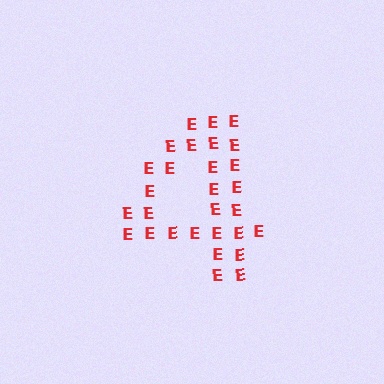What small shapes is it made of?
It is made of small letter E's.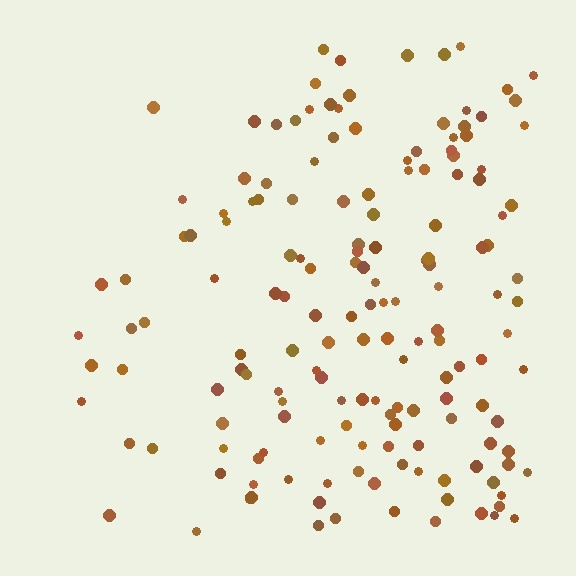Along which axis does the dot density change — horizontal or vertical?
Horizontal.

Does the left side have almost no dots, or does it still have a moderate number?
Still a moderate number, just noticeably fewer than the right.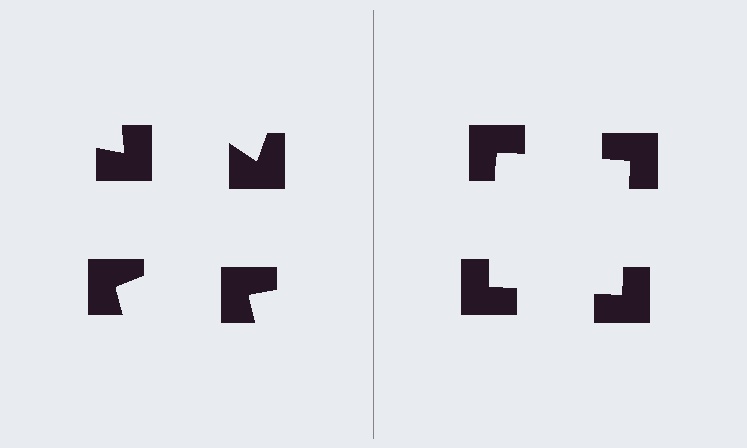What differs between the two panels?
The notched squares are positioned identically on both sides; only the wedge orientations differ. On the right they align to a square; on the left they are misaligned.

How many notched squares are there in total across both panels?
8 — 4 on each side.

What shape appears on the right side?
An illusory square.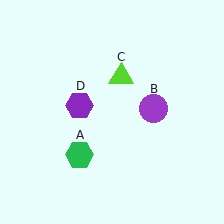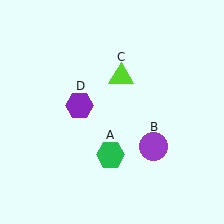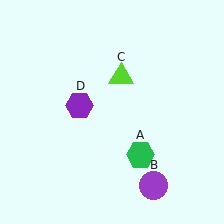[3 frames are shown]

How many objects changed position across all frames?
2 objects changed position: green hexagon (object A), purple circle (object B).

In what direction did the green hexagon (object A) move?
The green hexagon (object A) moved right.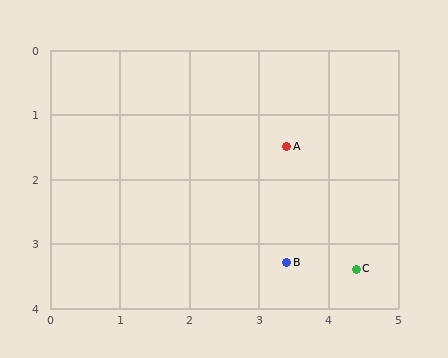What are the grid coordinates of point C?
Point C is at approximately (4.4, 3.4).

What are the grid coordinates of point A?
Point A is at approximately (3.4, 1.5).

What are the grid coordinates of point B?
Point B is at approximately (3.4, 3.3).